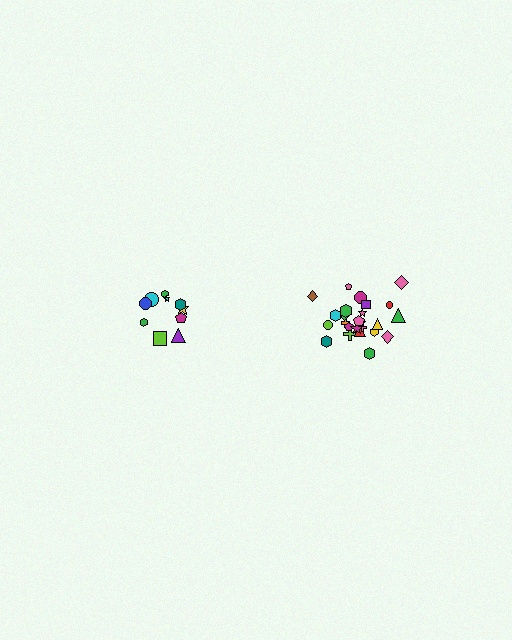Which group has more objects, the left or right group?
The right group.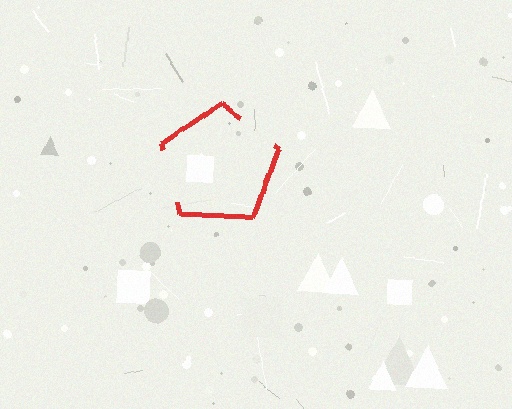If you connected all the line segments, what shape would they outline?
They would outline a pentagon.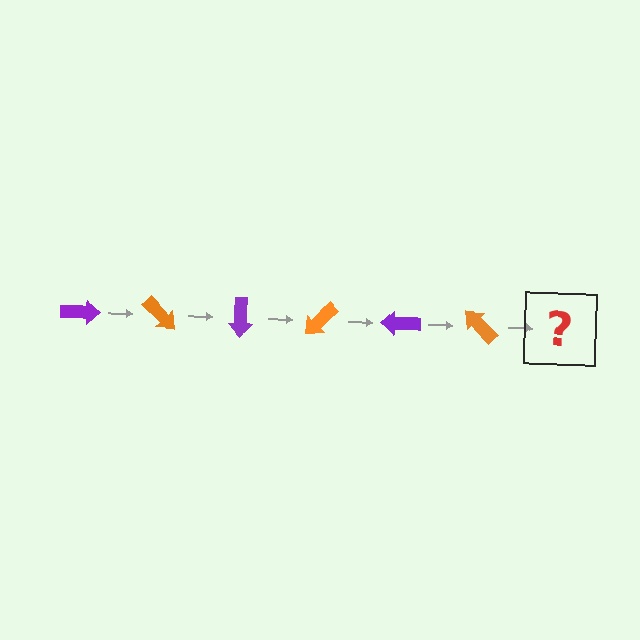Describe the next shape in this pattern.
It should be a purple arrow, rotated 270 degrees from the start.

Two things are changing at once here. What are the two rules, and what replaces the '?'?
The two rules are that it rotates 45 degrees each step and the color cycles through purple and orange. The '?' should be a purple arrow, rotated 270 degrees from the start.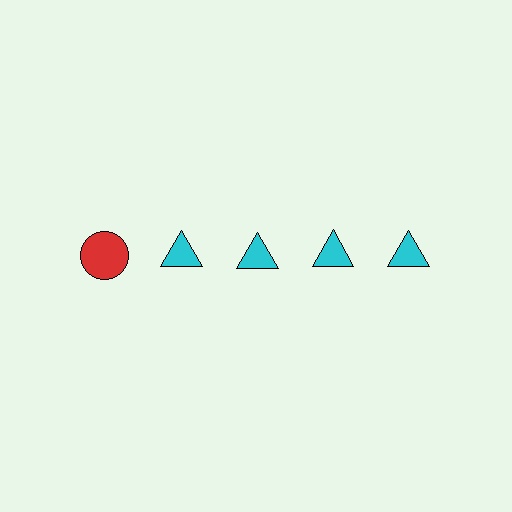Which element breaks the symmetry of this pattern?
The red circle in the top row, leftmost column breaks the symmetry. All other shapes are cyan triangles.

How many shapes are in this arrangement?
There are 5 shapes arranged in a grid pattern.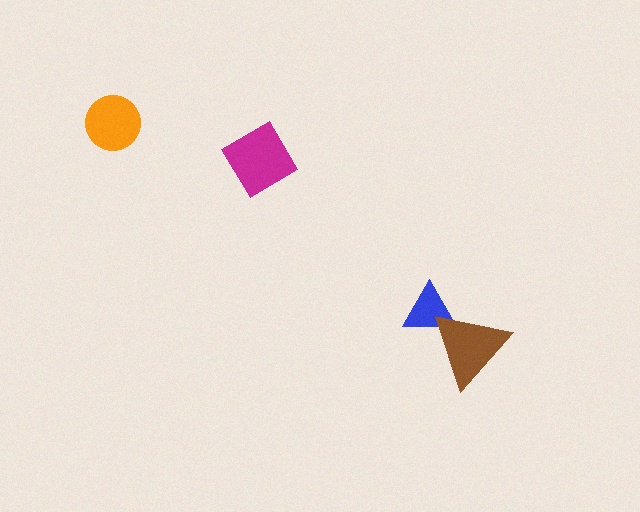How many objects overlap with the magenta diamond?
0 objects overlap with the magenta diamond.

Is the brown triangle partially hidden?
No, no other shape covers it.